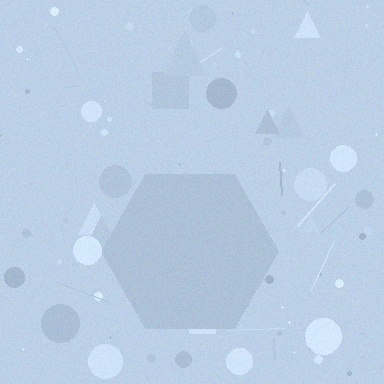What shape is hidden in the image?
A hexagon is hidden in the image.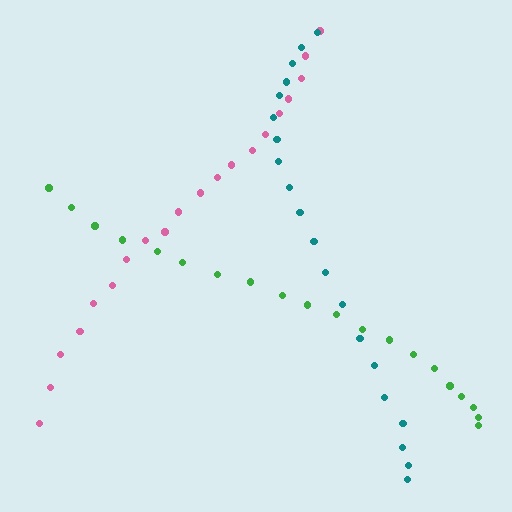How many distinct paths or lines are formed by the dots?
There are 3 distinct paths.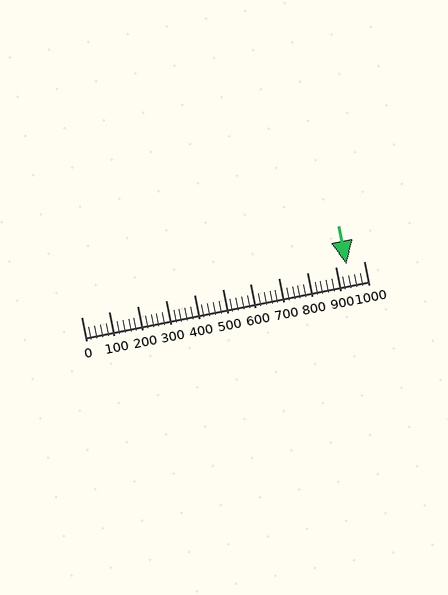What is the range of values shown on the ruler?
The ruler shows values from 0 to 1000.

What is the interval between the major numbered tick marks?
The major tick marks are spaced 100 units apart.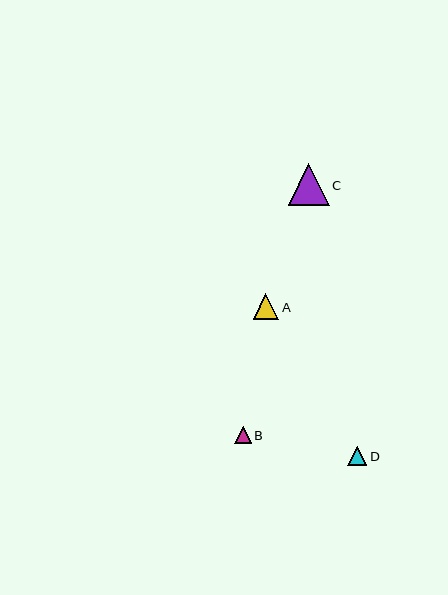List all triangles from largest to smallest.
From largest to smallest: C, A, D, B.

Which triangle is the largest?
Triangle C is the largest with a size of approximately 41 pixels.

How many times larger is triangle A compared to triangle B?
Triangle A is approximately 1.5 times the size of triangle B.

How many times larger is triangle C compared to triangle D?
Triangle C is approximately 2.2 times the size of triangle D.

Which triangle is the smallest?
Triangle B is the smallest with a size of approximately 17 pixels.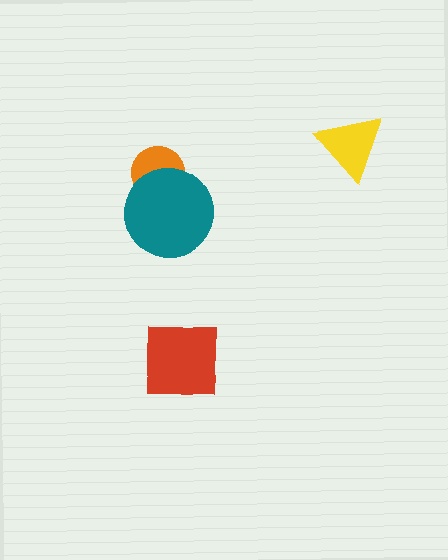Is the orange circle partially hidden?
Yes, it is partially covered by another shape.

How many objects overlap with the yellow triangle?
0 objects overlap with the yellow triangle.